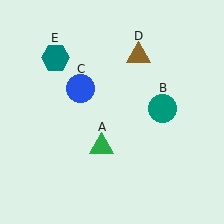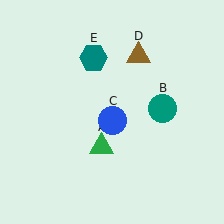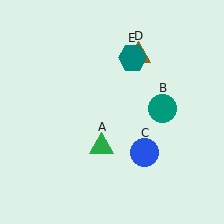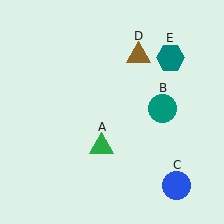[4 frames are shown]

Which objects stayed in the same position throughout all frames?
Green triangle (object A) and teal circle (object B) and brown triangle (object D) remained stationary.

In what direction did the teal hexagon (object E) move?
The teal hexagon (object E) moved right.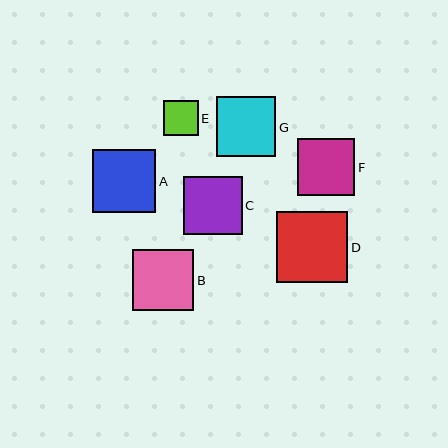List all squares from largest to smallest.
From largest to smallest: D, A, B, G, C, F, E.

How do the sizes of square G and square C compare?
Square G and square C are approximately the same size.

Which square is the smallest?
Square E is the smallest with a size of approximately 35 pixels.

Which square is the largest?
Square D is the largest with a size of approximately 71 pixels.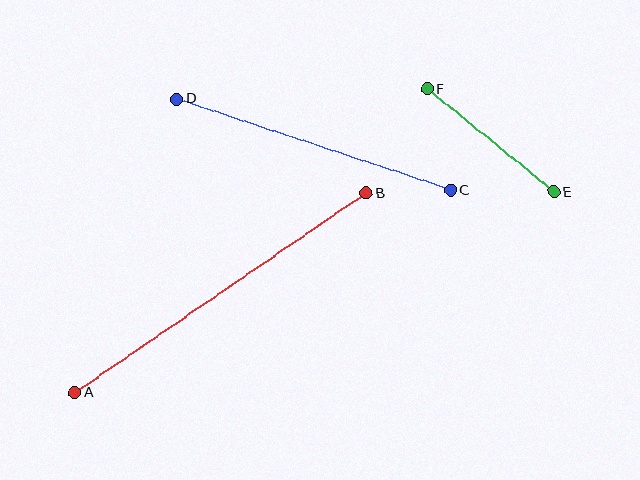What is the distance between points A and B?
The distance is approximately 353 pixels.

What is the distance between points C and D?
The distance is approximately 289 pixels.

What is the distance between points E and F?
The distance is approximately 163 pixels.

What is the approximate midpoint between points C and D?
The midpoint is at approximately (314, 145) pixels.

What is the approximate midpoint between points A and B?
The midpoint is at approximately (220, 293) pixels.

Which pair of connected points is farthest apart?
Points A and B are farthest apart.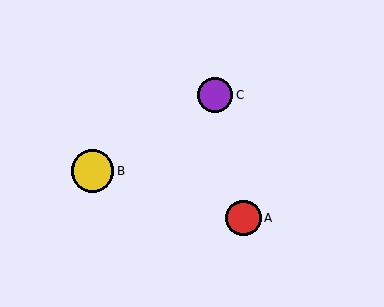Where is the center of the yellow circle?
The center of the yellow circle is at (92, 171).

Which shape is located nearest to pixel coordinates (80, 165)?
The yellow circle (labeled B) at (92, 171) is nearest to that location.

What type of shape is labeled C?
Shape C is a purple circle.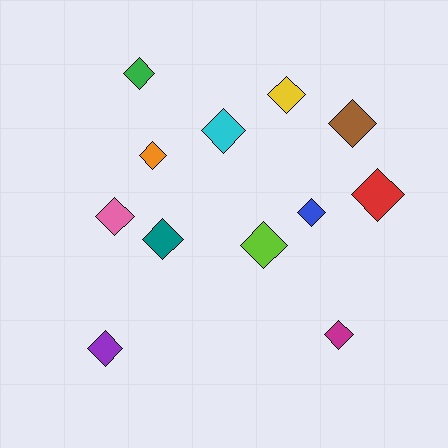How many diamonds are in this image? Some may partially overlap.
There are 12 diamonds.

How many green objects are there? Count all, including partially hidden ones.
There is 1 green object.